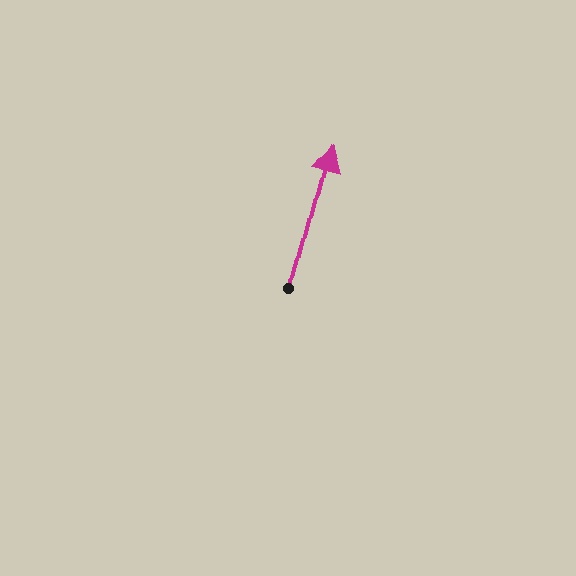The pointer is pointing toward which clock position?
Roughly 12 o'clock.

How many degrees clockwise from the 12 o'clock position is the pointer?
Approximately 15 degrees.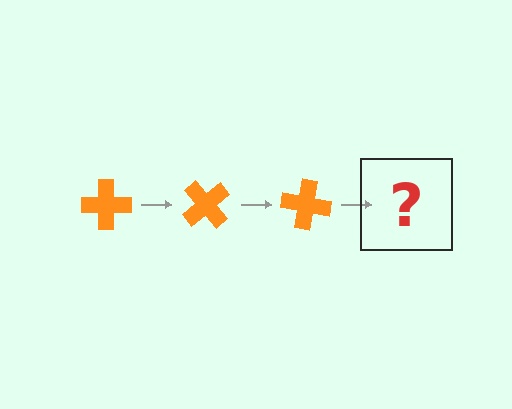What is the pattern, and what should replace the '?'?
The pattern is that the cross rotates 50 degrees each step. The '?' should be an orange cross rotated 150 degrees.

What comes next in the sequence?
The next element should be an orange cross rotated 150 degrees.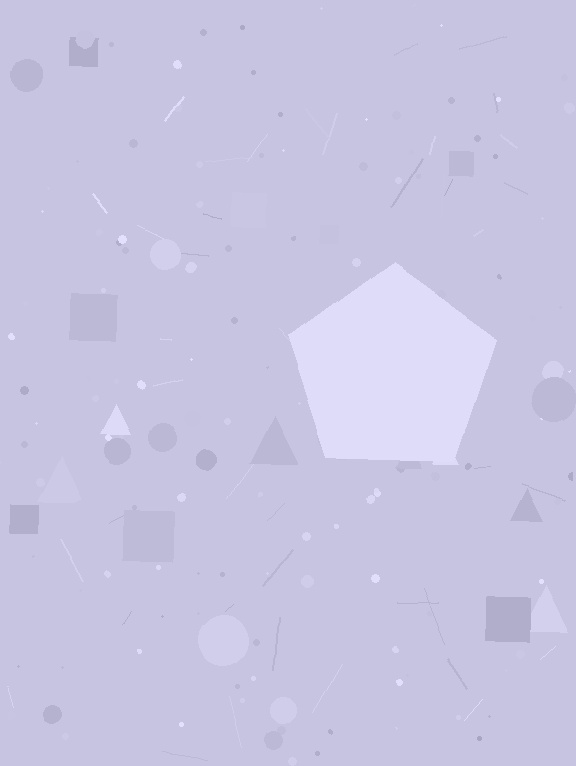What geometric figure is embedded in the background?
A pentagon is embedded in the background.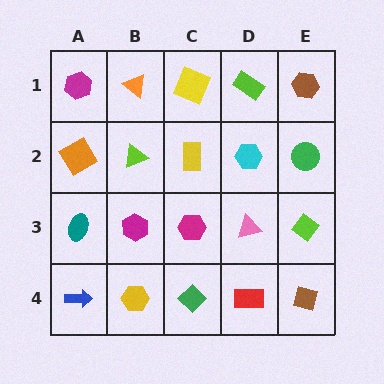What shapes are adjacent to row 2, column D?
A lime rectangle (row 1, column D), a pink triangle (row 3, column D), a yellow rectangle (row 2, column C), a green circle (row 2, column E).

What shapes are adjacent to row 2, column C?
A yellow square (row 1, column C), a magenta hexagon (row 3, column C), a lime triangle (row 2, column B), a cyan hexagon (row 2, column D).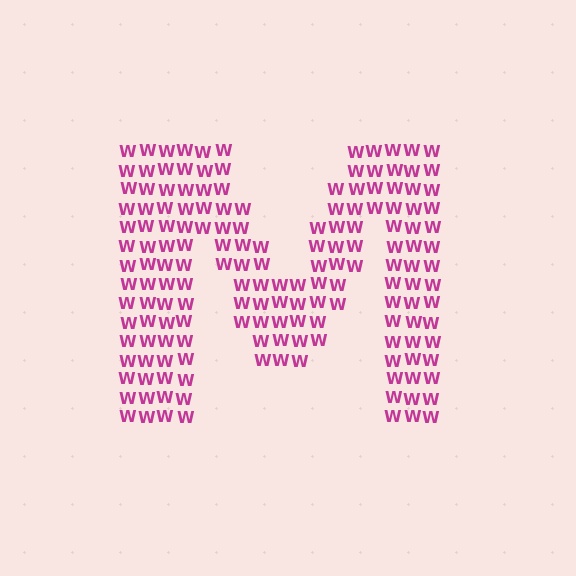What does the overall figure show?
The overall figure shows the letter M.